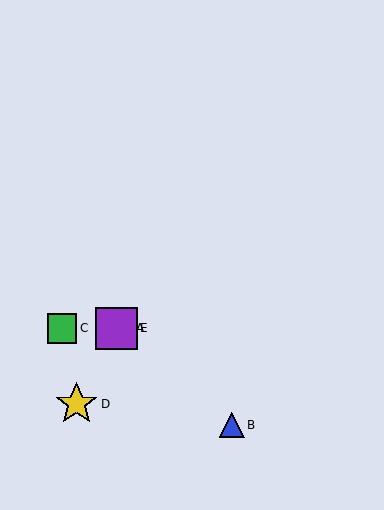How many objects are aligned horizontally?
3 objects (A, C, E) are aligned horizontally.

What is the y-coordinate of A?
Object A is at y≈328.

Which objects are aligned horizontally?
Objects A, C, E are aligned horizontally.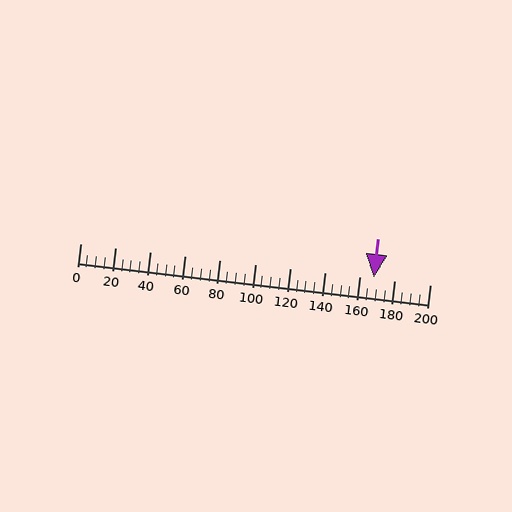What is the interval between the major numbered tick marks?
The major tick marks are spaced 20 units apart.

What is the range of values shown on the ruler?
The ruler shows values from 0 to 200.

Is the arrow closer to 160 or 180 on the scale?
The arrow is closer to 160.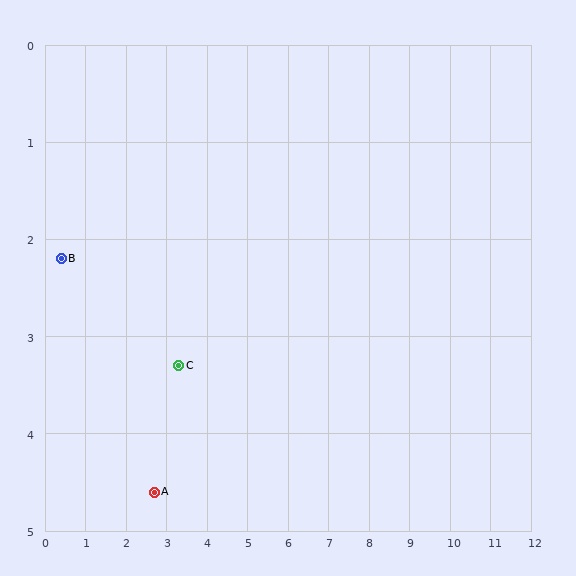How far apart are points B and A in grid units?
Points B and A are about 3.3 grid units apart.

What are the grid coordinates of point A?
Point A is at approximately (2.7, 4.6).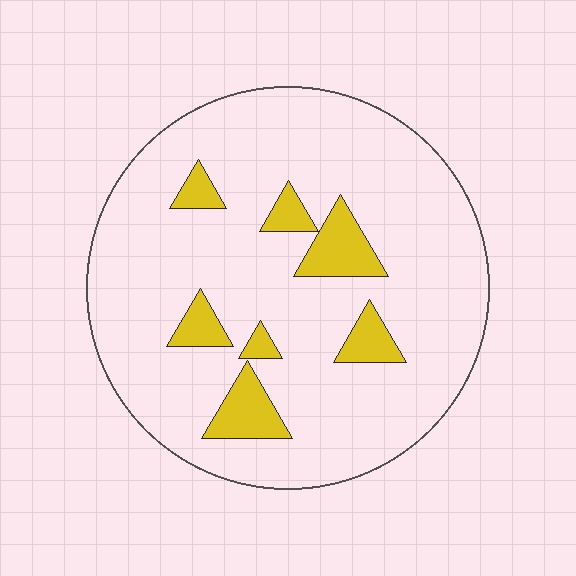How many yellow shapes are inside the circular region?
7.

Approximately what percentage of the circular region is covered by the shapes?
Approximately 15%.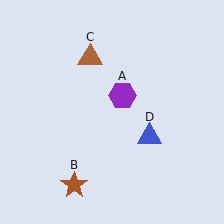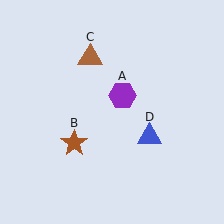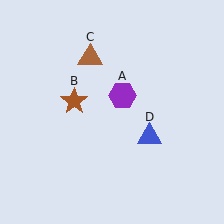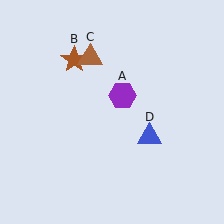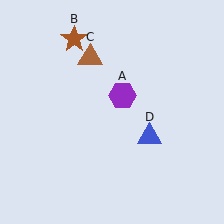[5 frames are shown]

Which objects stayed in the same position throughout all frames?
Purple hexagon (object A) and brown triangle (object C) and blue triangle (object D) remained stationary.